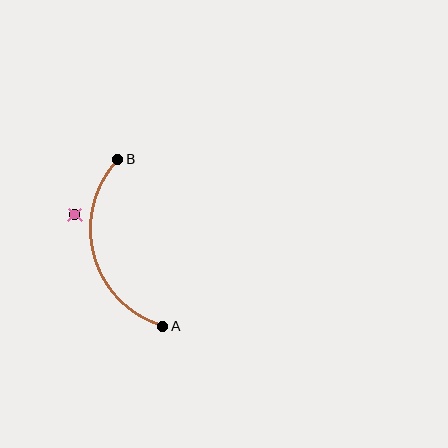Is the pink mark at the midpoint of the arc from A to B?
No — the pink mark does not lie on the arc at all. It sits slightly outside the curve.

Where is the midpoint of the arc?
The arc midpoint is the point on the curve farthest from the straight line joining A and B. It sits to the left of that line.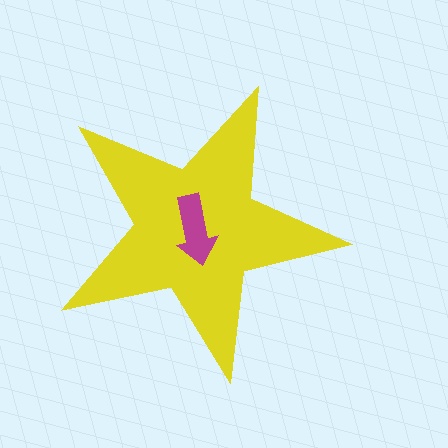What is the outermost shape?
The yellow star.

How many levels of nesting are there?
2.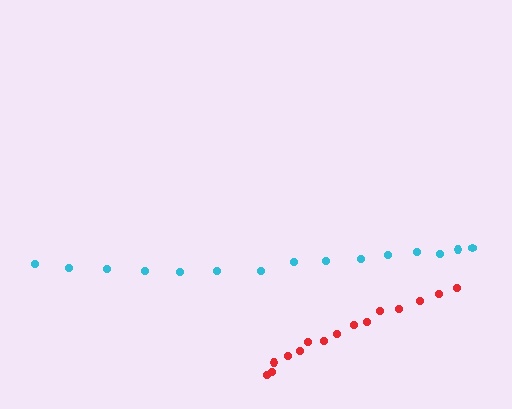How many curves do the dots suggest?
There are 2 distinct paths.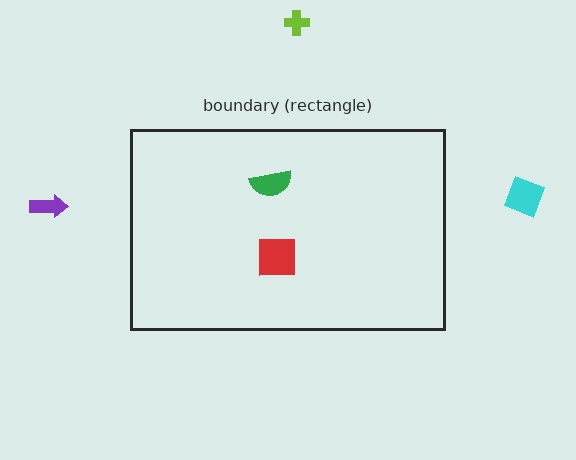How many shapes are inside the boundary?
2 inside, 3 outside.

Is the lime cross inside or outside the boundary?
Outside.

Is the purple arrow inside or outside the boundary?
Outside.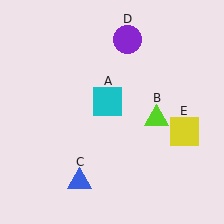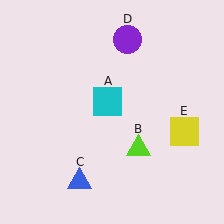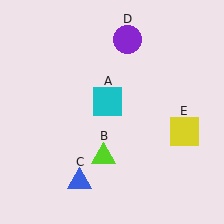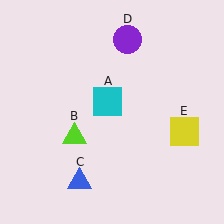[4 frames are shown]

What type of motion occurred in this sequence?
The lime triangle (object B) rotated clockwise around the center of the scene.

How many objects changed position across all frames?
1 object changed position: lime triangle (object B).